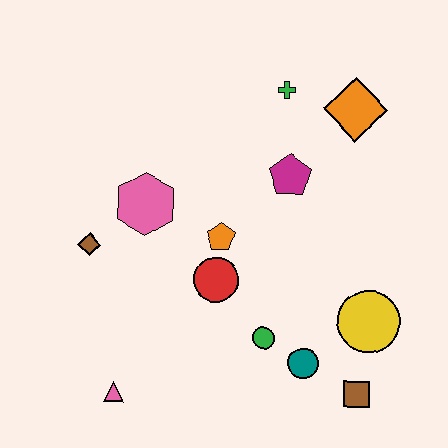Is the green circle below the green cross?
Yes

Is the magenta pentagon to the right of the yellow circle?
No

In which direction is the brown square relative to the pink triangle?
The brown square is to the right of the pink triangle.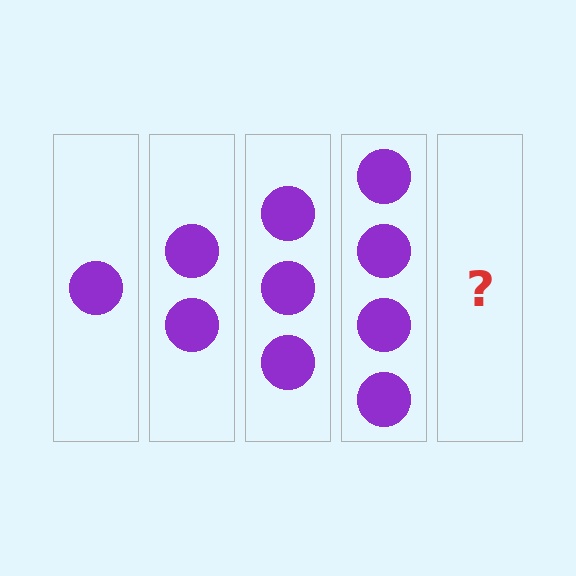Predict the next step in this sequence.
The next step is 5 circles.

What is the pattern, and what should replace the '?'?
The pattern is that each step adds one more circle. The '?' should be 5 circles.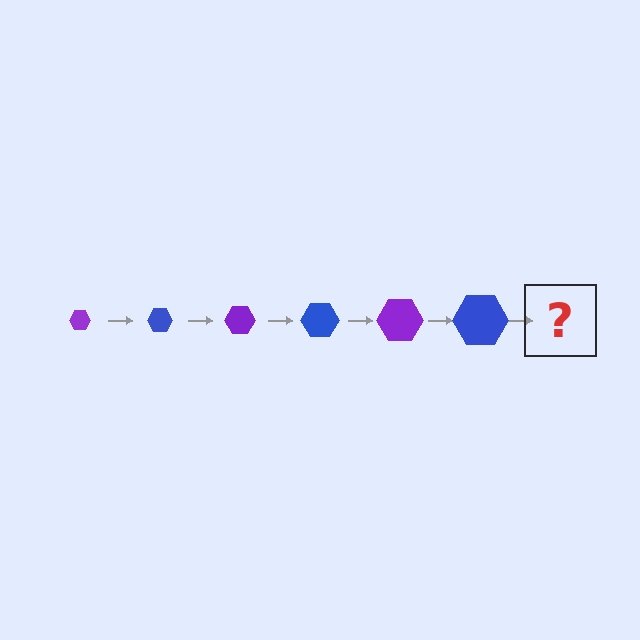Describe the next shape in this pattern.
It should be a purple hexagon, larger than the previous one.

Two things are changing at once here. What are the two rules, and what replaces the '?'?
The two rules are that the hexagon grows larger each step and the color cycles through purple and blue. The '?' should be a purple hexagon, larger than the previous one.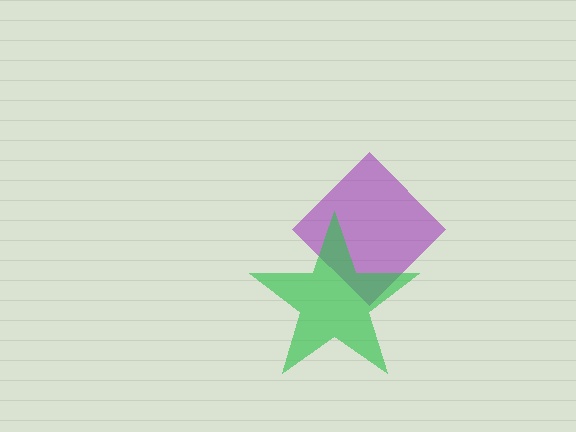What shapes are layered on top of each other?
The layered shapes are: a purple diamond, a green star.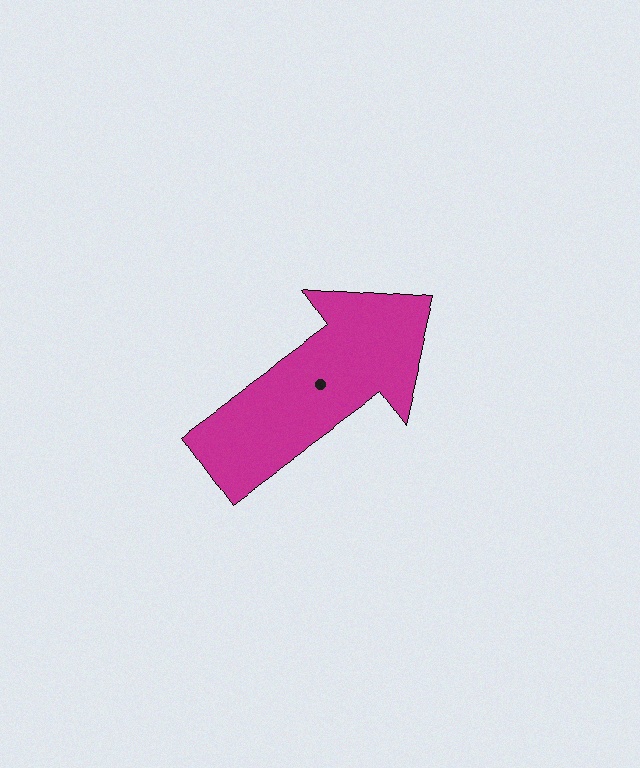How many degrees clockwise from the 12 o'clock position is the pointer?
Approximately 54 degrees.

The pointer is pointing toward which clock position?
Roughly 2 o'clock.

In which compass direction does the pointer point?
Northeast.